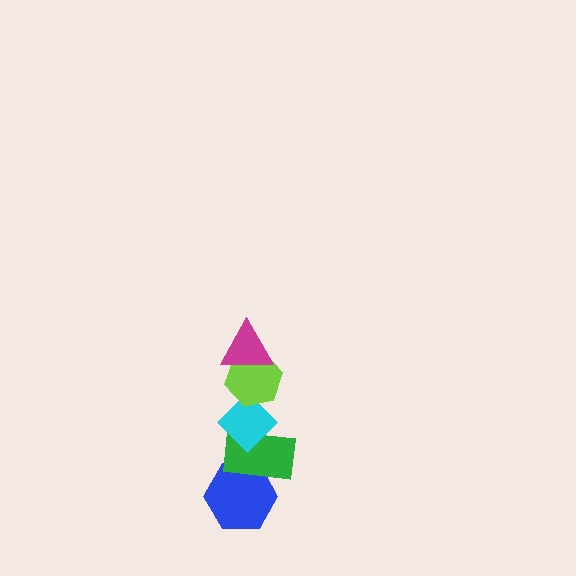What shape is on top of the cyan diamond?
The lime hexagon is on top of the cyan diamond.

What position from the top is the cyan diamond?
The cyan diamond is 3rd from the top.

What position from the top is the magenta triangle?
The magenta triangle is 1st from the top.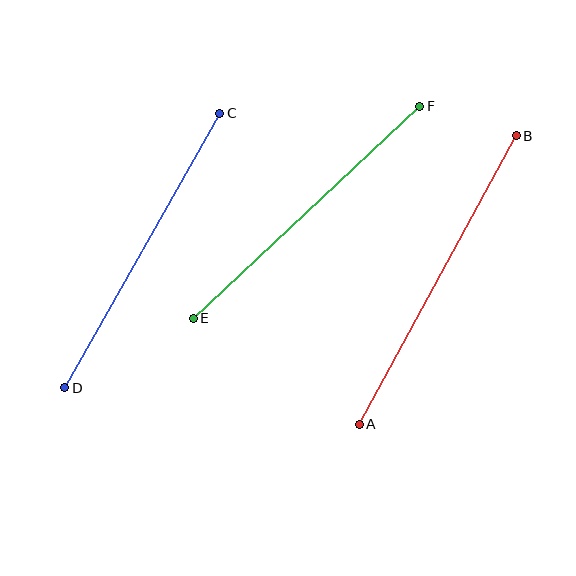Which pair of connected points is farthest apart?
Points A and B are farthest apart.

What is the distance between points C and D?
The distance is approximately 315 pixels.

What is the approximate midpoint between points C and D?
The midpoint is at approximately (142, 250) pixels.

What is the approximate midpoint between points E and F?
The midpoint is at approximately (306, 212) pixels.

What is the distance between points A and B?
The distance is approximately 329 pixels.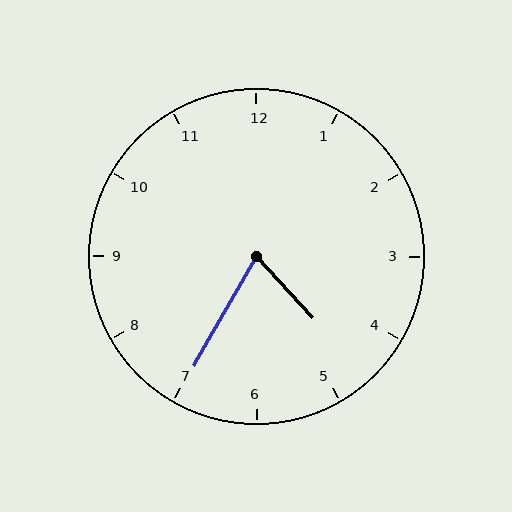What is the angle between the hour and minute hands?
Approximately 72 degrees.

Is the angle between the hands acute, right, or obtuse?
It is acute.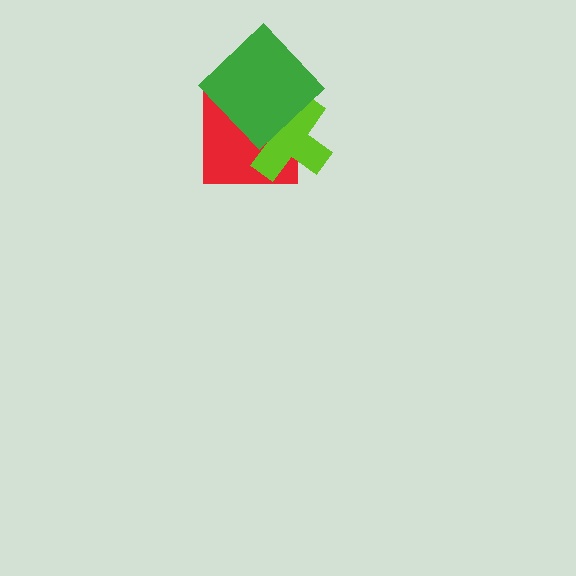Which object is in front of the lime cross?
The green diamond is in front of the lime cross.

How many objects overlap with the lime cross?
2 objects overlap with the lime cross.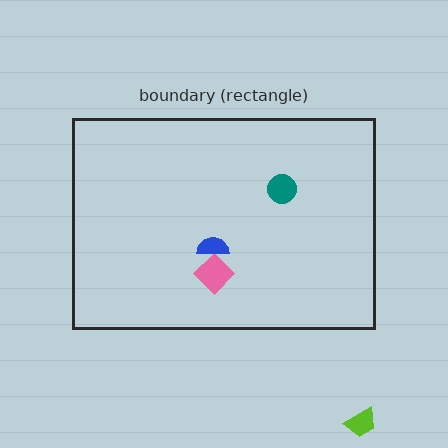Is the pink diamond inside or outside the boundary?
Inside.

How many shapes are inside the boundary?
3 inside, 1 outside.